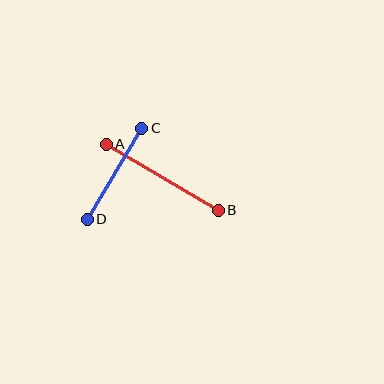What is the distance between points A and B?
The distance is approximately 130 pixels.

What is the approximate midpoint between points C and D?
The midpoint is at approximately (114, 174) pixels.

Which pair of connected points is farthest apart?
Points A and B are farthest apart.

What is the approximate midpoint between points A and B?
The midpoint is at approximately (162, 177) pixels.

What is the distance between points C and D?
The distance is approximately 106 pixels.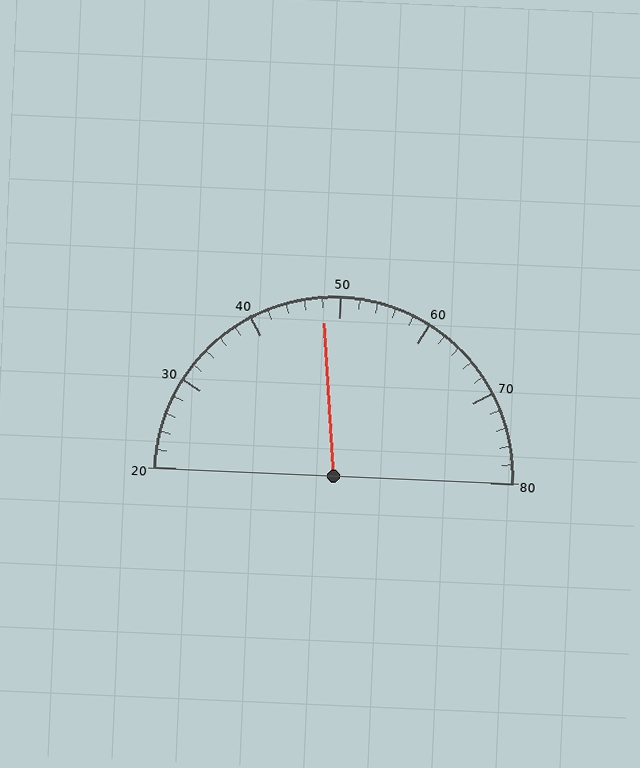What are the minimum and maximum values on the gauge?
The gauge ranges from 20 to 80.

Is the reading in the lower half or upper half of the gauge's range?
The reading is in the lower half of the range (20 to 80).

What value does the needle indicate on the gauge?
The needle indicates approximately 48.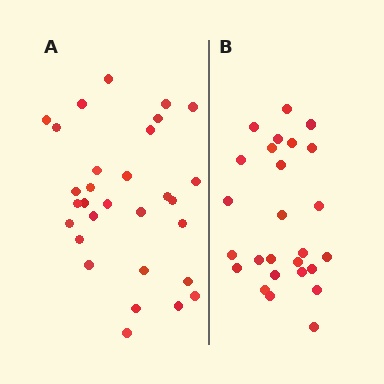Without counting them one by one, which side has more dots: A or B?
Region A (the left region) has more dots.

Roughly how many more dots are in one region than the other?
Region A has about 4 more dots than region B.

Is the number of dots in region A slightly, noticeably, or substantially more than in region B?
Region A has only slightly more — the two regions are fairly close. The ratio is roughly 1.2 to 1.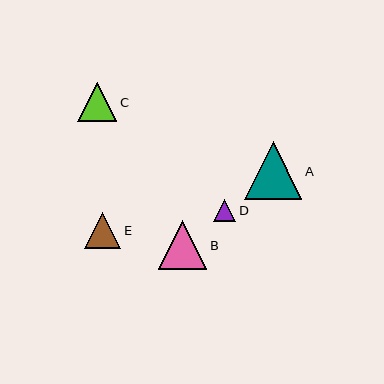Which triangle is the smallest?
Triangle D is the smallest with a size of approximately 22 pixels.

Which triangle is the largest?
Triangle A is the largest with a size of approximately 57 pixels.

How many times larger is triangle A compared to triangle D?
Triangle A is approximately 2.6 times the size of triangle D.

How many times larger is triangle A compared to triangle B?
Triangle A is approximately 1.2 times the size of triangle B.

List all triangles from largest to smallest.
From largest to smallest: A, B, C, E, D.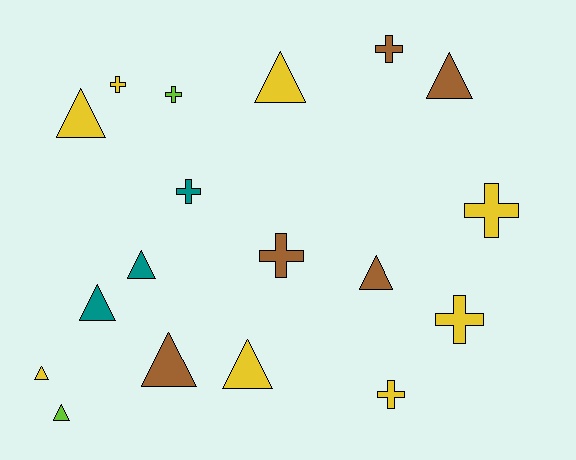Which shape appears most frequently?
Triangle, with 10 objects.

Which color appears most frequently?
Yellow, with 8 objects.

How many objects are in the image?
There are 18 objects.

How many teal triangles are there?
There are 2 teal triangles.